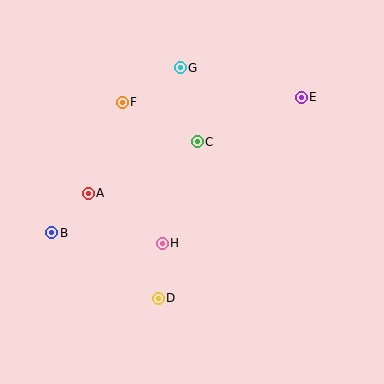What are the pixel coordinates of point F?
Point F is at (122, 102).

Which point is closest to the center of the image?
Point C at (197, 142) is closest to the center.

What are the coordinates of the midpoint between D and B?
The midpoint between D and B is at (105, 265).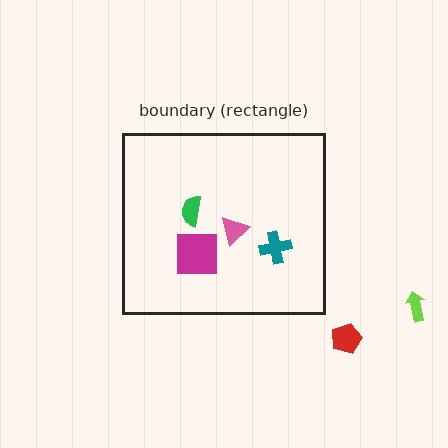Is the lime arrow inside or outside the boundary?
Outside.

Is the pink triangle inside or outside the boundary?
Inside.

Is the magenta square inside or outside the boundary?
Inside.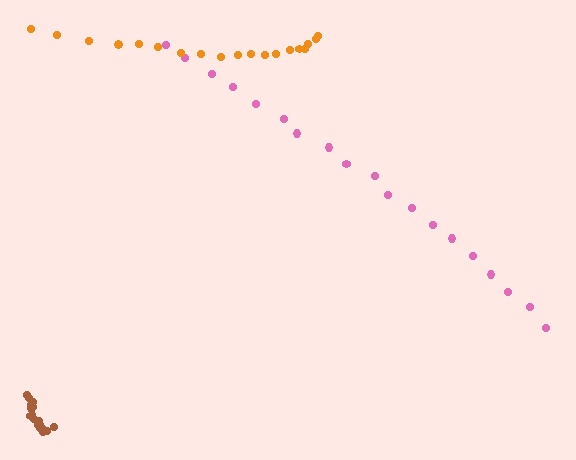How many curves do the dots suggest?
There are 3 distinct paths.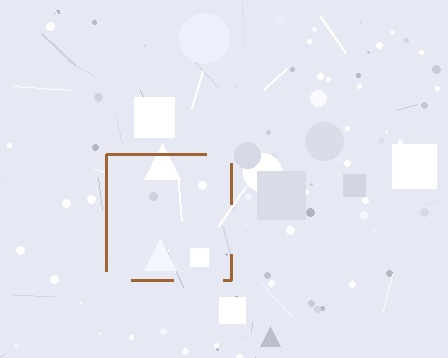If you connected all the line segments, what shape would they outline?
They would outline a square.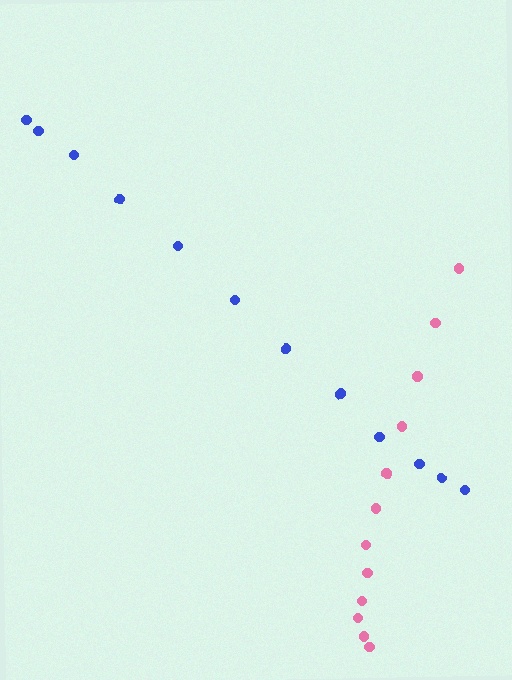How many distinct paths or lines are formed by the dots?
There are 2 distinct paths.